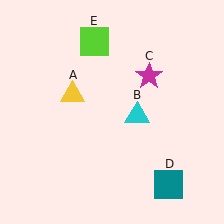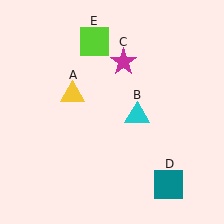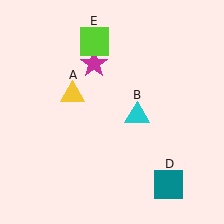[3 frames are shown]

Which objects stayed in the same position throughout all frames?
Yellow triangle (object A) and cyan triangle (object B) and teal square (object D) and lime square (object E) remained stationary.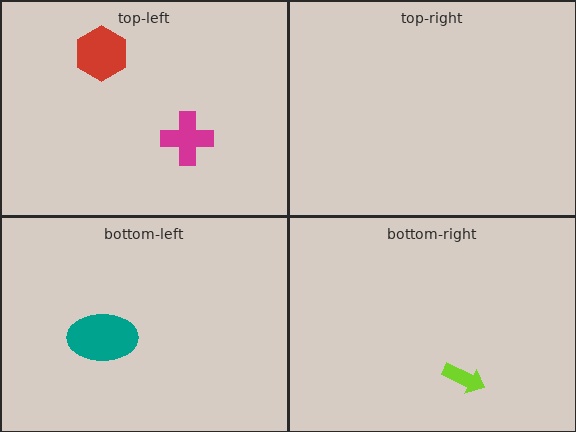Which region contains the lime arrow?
The bottom-right region.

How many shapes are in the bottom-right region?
1.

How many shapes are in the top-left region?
2.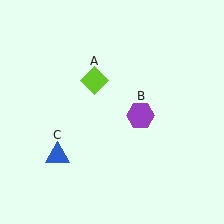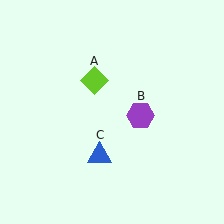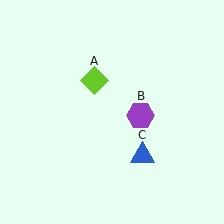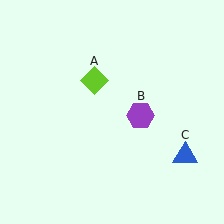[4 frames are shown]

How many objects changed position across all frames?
1 object changed position: blue triangle (object C).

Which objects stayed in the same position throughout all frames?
Lime diamond (object A) and purple hexagon (object B) remained stationary.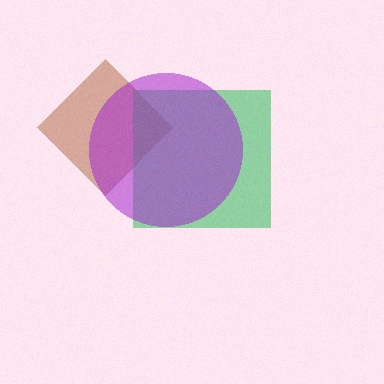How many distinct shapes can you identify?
There are 3 distinct shapes: a brown diamond, a green square, a purple circle.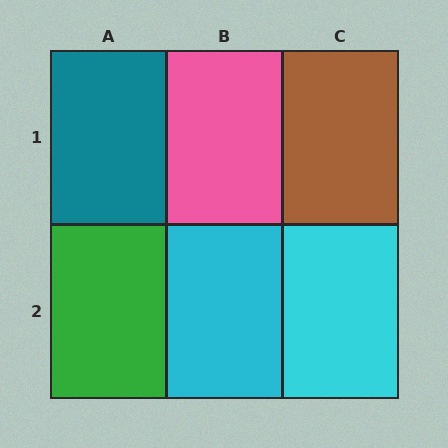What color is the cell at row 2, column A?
Green.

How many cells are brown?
1 cell is brown.